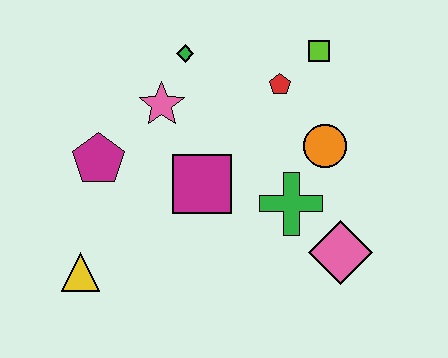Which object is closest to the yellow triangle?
The magenta pentagon is closest to the yellow triangle.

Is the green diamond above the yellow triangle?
Yes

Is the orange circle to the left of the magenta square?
No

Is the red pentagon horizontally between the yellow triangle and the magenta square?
No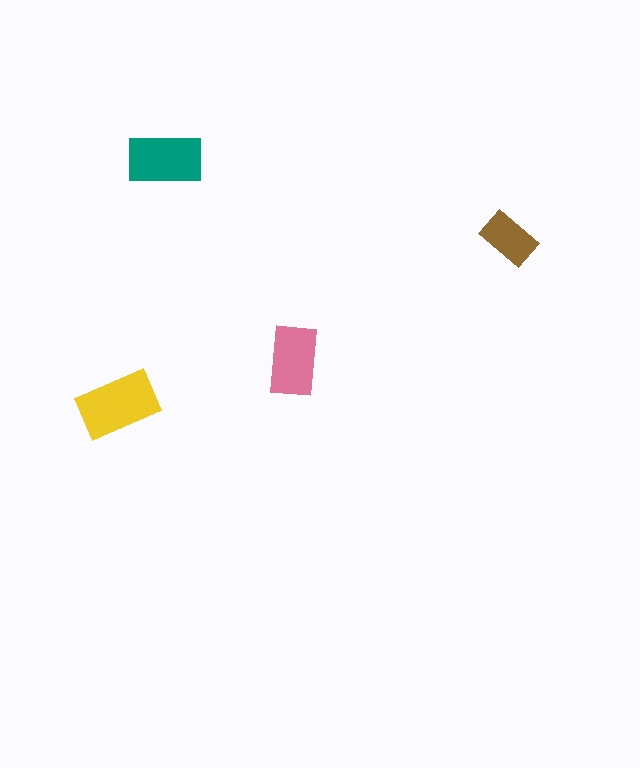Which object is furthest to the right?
The brown rectangle is rightmost.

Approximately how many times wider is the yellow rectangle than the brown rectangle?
About 1.5 times wider.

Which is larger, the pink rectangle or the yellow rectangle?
The yellow one.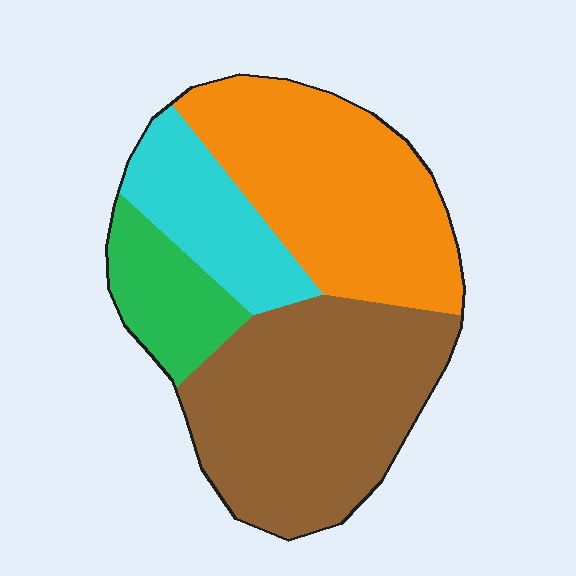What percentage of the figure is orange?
Orange covers roughly 35% of the figure.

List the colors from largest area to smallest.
From largest to smallest: brown, orange, cyan, green.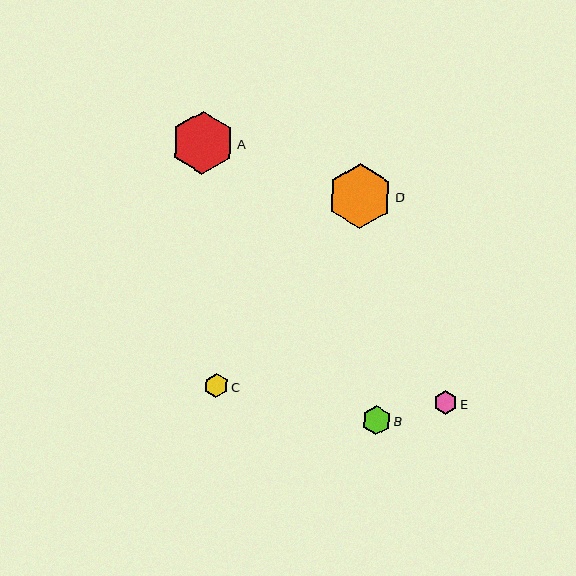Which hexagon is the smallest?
Hexagon E is the smallest with a size of approximately 23 pixels.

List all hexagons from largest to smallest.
From largest to smallest: D, A, B, C, E.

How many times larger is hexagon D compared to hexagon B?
Hexagon D is approximately 2.2 times the size of hexagon B.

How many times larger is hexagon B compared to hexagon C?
Hexagon B is approximately 1.3 times the size of hexagon C.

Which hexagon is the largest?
Hexagon D is the largest with a size of approximately 65 pixels.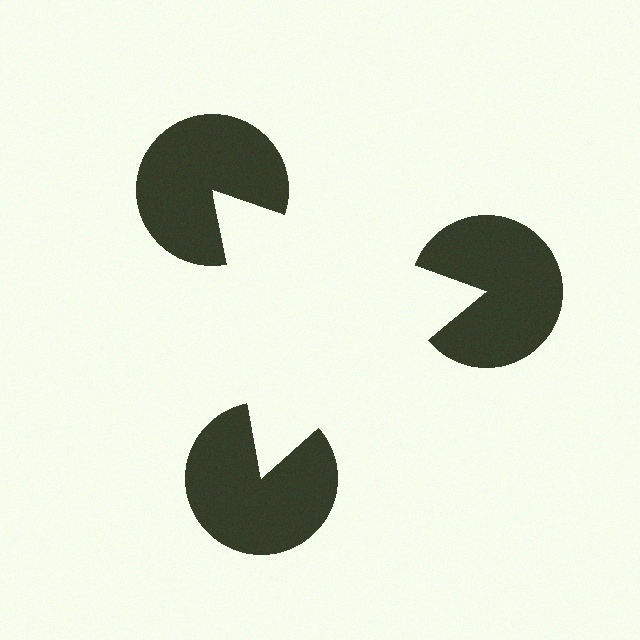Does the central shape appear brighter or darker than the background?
It typically appears slightly brighter than the background, even though no actual brightness change is drawn.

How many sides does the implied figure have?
3 sides.